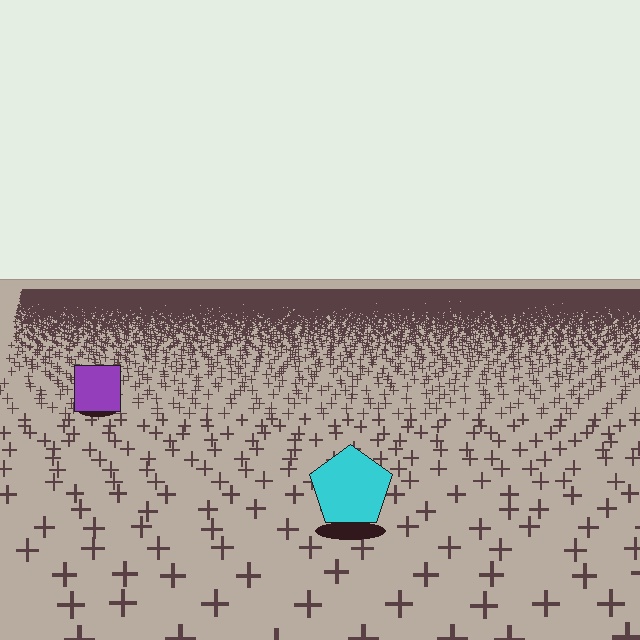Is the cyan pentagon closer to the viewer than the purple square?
Yes. The cyan pentagon is closer — you can tell from the texture gradient: the ground texture is coarser near it.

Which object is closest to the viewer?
The cyan pentagon is closest. The texture marks near it are larger and more spread out.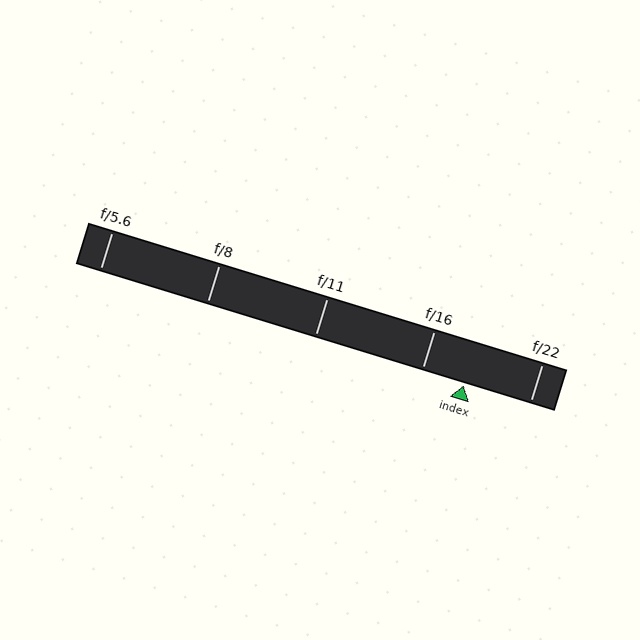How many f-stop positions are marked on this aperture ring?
There are 5 f-stop positions marked.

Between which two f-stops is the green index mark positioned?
The index mark is between f/16 and f/22.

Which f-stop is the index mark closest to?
The index mark is closest to f/16.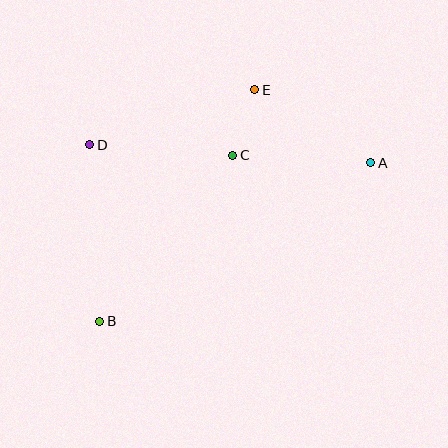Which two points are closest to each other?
Points C and E are closest to each other.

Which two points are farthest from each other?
Points A and B are farthest from each other.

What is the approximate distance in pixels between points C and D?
The distance between C and D is approximately 143 pixels.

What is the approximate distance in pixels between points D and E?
The distance between D and E is approximately 174 pixels.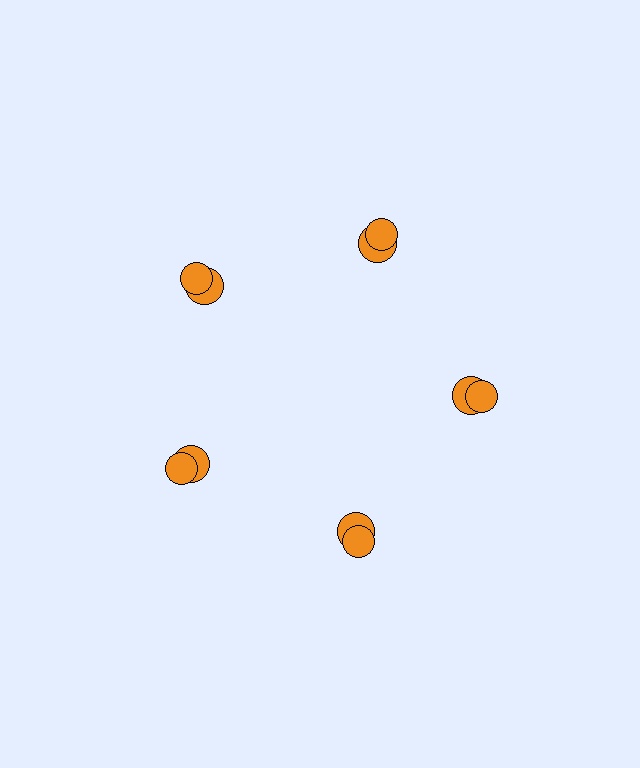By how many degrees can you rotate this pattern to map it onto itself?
The pattern maps onto itself every 72 degrees of rotation.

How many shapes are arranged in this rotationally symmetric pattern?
There are 10 shapes, arranged in 5 groups of 2.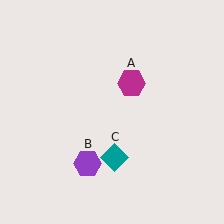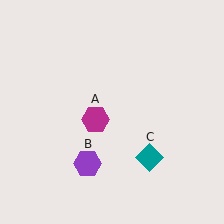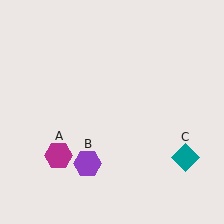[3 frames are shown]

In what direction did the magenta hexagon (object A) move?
The magenta hexagon (object A) moved down and to the left.